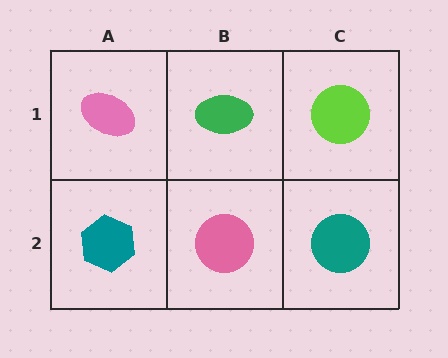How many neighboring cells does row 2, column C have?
2.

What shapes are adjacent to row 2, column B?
A green ellipse (row 1, column B), a teal hexagon (row 2, column A), a teal circle (row 2, column C).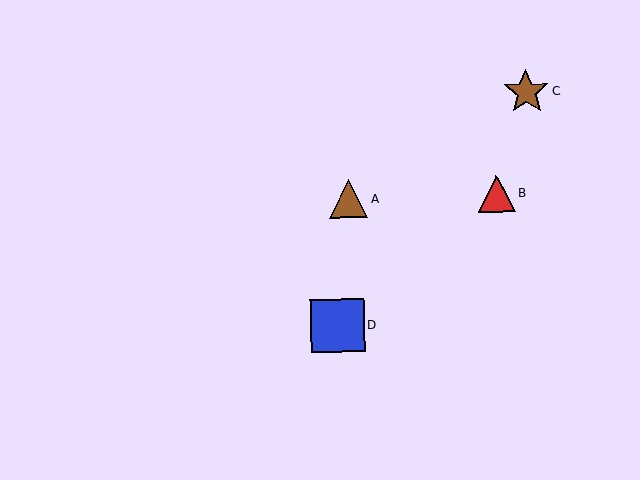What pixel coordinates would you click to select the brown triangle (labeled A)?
Click at (349, 199) to select the brown triangle A.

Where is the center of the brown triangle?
The center of the brown triangle is at (349, 199).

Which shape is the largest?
The blue square (labeled D) is the largest.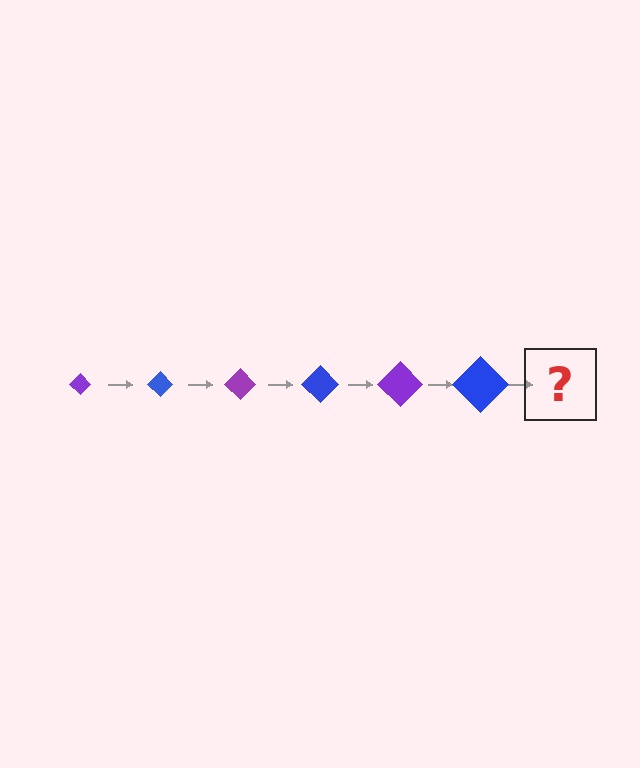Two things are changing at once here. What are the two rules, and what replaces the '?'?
The two rules are that the diamond grows larger each step and the color cycles through purple and blue. The '?' should be a purple diamond, larger than the previous one.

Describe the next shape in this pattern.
It should be a purple diamond, larger than the previous one.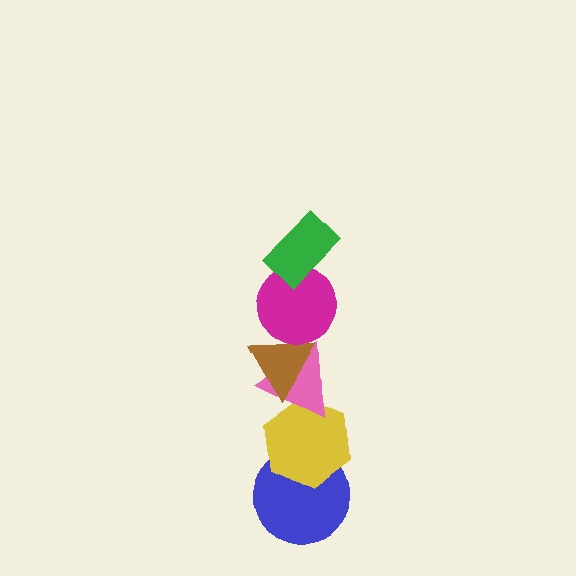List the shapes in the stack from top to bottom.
From top to bottom: the green rectangle, the magenta circle, the brown triangle, the pink triangle, the yellow hexagon, the blue circle.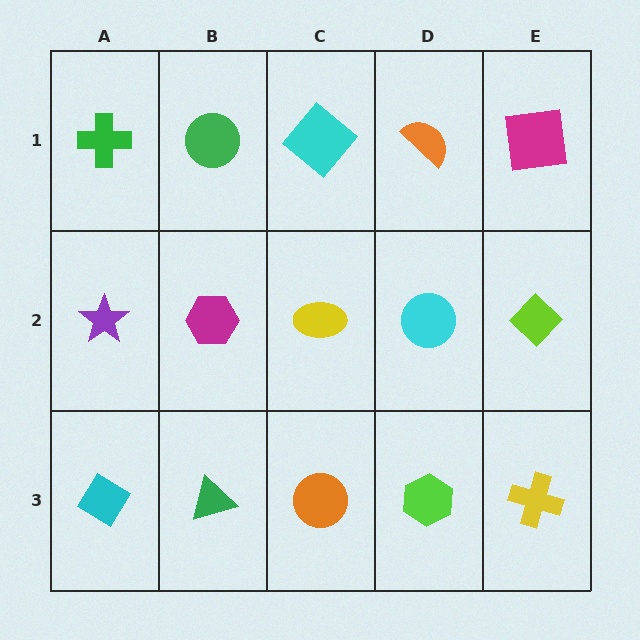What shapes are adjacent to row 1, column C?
A yellow ellipse (row 2, column C), a green circle (row 1, column B), an orange semicircle (row 1, column D).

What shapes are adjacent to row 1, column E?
A lime diamond (row 2, column E), an orange semicircle (row 1, column D).